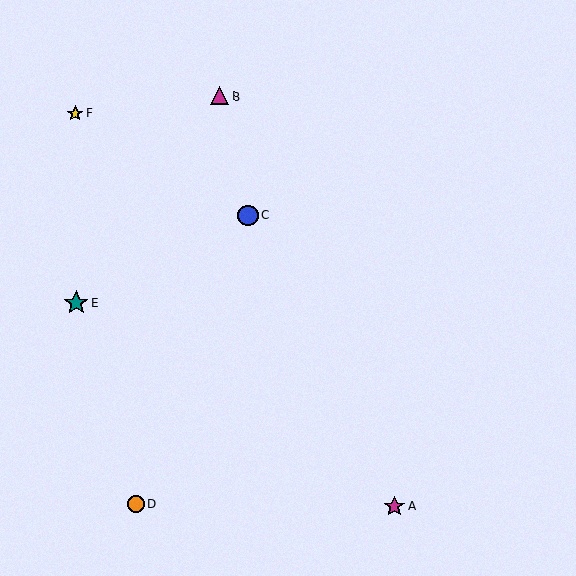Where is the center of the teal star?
The center of the teal star is at (76, 303).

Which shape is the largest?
The teal star (labeled E) is the largest.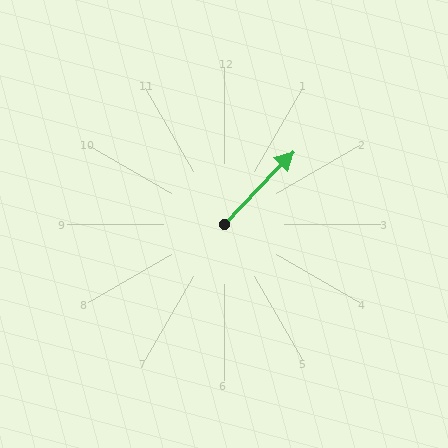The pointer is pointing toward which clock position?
Roughly 1 o'clock.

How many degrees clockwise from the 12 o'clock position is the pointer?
Approximately 44 degrees.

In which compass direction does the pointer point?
Northeast.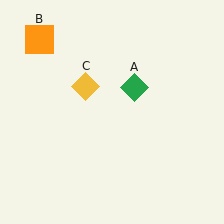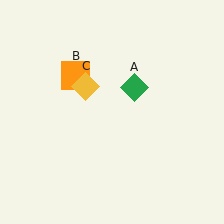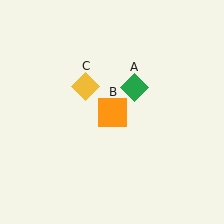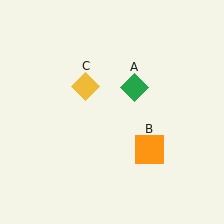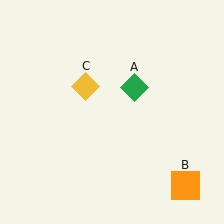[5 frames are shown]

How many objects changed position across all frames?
1 object changed position: orange square (object B).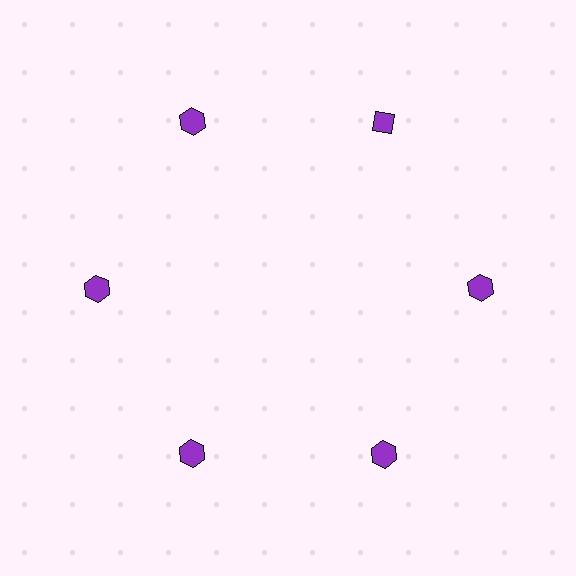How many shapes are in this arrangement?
There are 6 shapes arranged in a ring pattern.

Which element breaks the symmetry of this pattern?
The purple diamond at roughly the 1 o'clock position breaks the symmetry. All other shapes are purple hexagons.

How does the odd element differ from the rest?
It has a different shape: diamond instead of hexagon.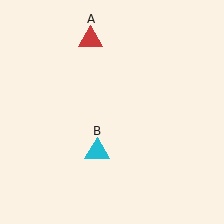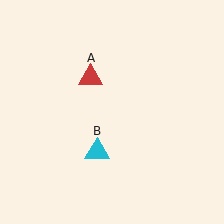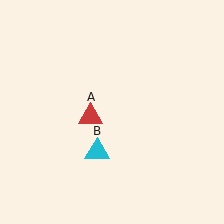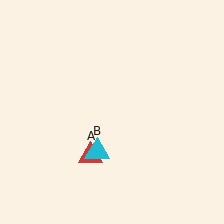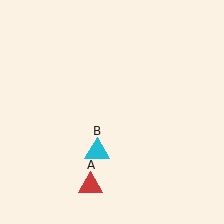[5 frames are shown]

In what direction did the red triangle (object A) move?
The red triangle (object A) moved down.